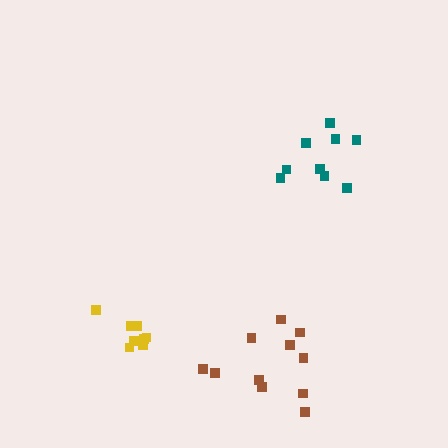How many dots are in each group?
Group 1: 9 dots, Group 2: 11 dots, Group 3: 8 dots (28 total).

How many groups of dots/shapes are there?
There are 3 groups.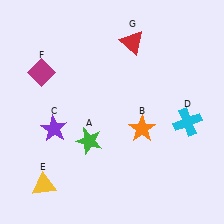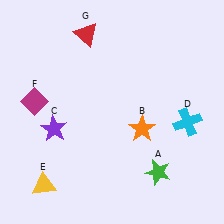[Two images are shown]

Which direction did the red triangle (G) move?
The red triangle (G) moved left.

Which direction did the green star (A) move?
The green star (A) moved right.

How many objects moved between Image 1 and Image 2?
3 objects moved between the two images.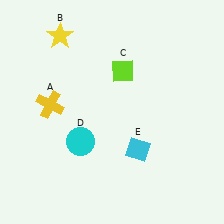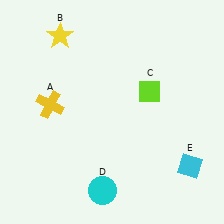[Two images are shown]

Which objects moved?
The objects that moved are: the lime diamond (C), the cyan circle (D), the cyan diamond (E).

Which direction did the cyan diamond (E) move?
The cyan diamond (E) moved right.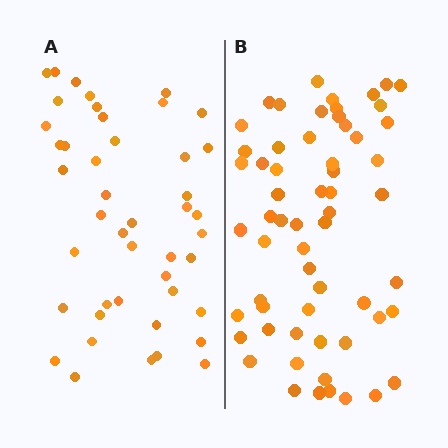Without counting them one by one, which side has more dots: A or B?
Region B (the right region) has more dots.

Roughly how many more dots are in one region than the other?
Region B has approximately 15 more dots than region A.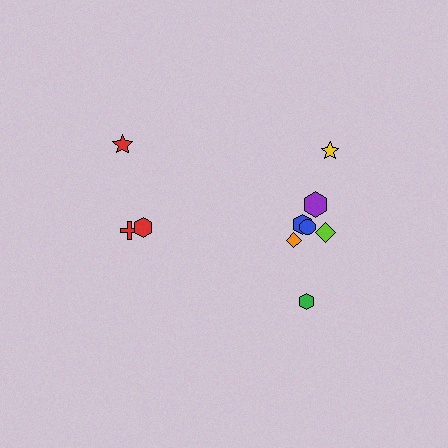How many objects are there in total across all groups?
There are 10 objects.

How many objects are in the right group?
There are 7 objects.